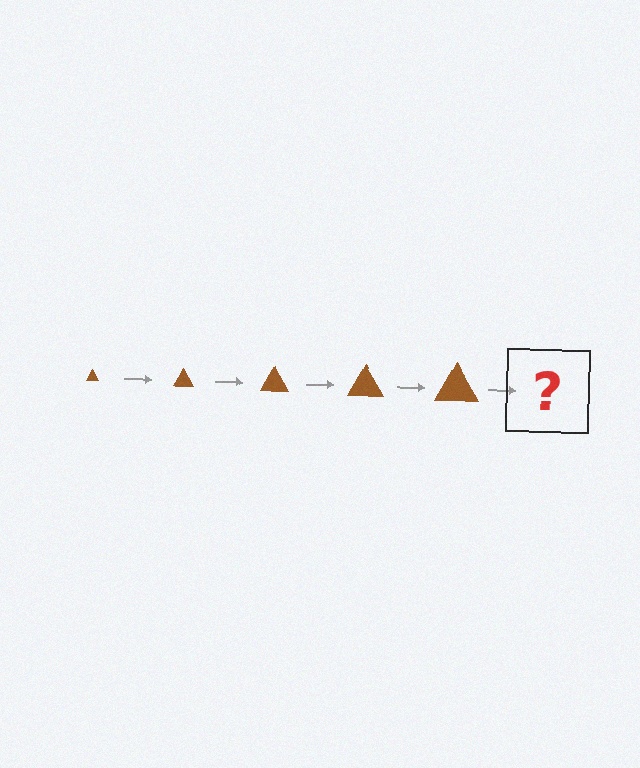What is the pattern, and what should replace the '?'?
The pattern is that the triangle gets progressively larger each step. The '?' should be a brown triangle, larger than the previous one.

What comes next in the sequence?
The next element should be a brown triangle, larger than the previous one.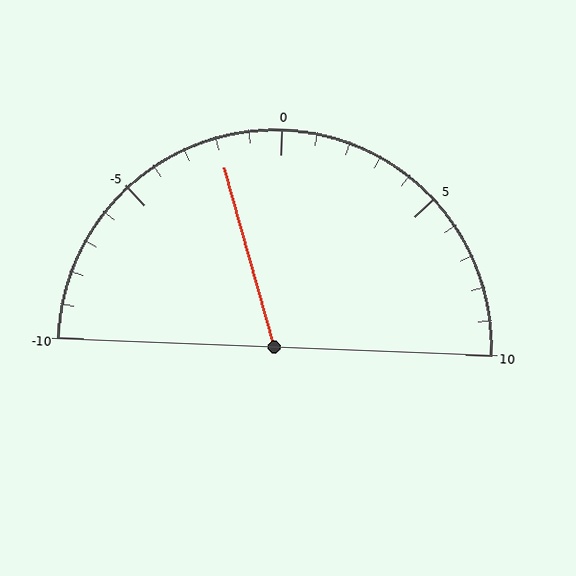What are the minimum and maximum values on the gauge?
The gauge ranges from -10 to 10.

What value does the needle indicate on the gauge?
The needle indicates approximately -2.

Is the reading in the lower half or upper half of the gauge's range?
The reading is in the lower half of the range (-10 to 10).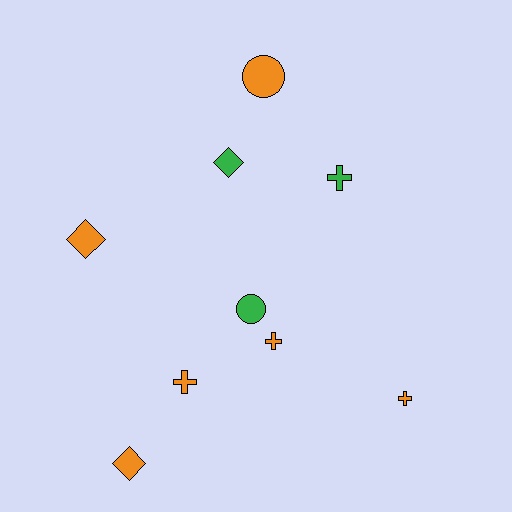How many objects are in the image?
There are 9 objects.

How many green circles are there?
There is 1 green circle.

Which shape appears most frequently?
Cross, with 4 objects.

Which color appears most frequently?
Orange, with 6 objects.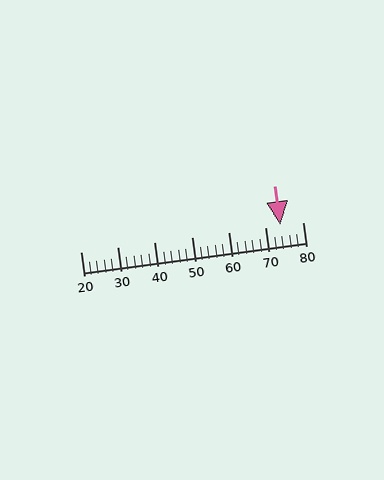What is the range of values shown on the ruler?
The ruler shows values from 20 to 80.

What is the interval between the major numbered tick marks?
The major tick marks are spaced 10 units apart.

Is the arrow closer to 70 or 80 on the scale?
The arrow is closer to 70.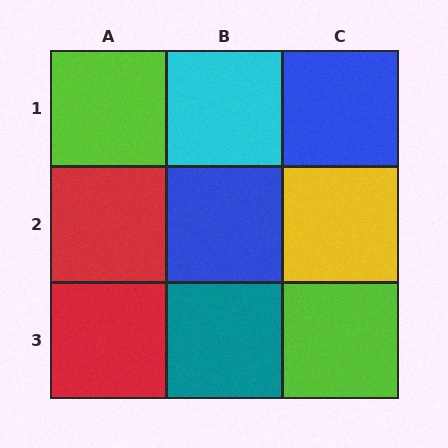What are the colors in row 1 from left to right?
Lime, cyan, blue.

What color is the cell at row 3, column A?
Red.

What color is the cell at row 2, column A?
Red.